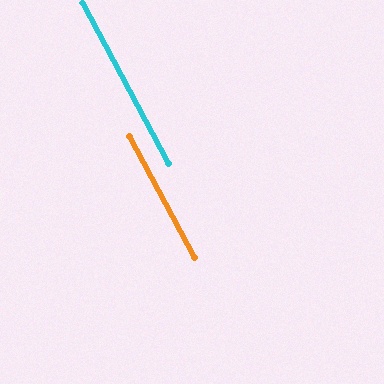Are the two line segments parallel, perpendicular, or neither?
Parallel — their directions differ by only 0.0°.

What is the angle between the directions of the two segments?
Approximately 0 degrees.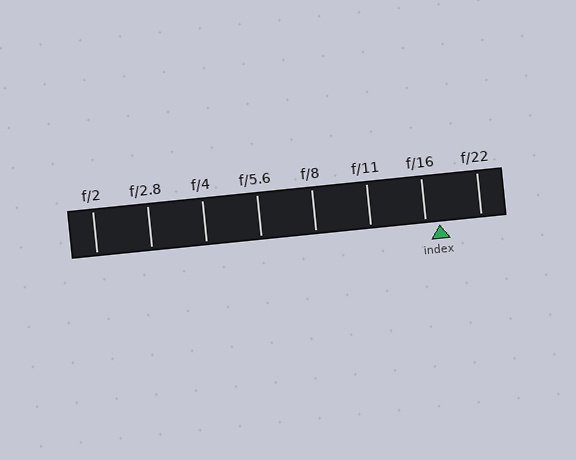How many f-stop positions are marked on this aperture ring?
There are 8 f-stop positions marked.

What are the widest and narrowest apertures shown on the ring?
The widest aperture shown is f/2 and the narrowest is f/22.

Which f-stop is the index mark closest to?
The index mark is closest to f/16.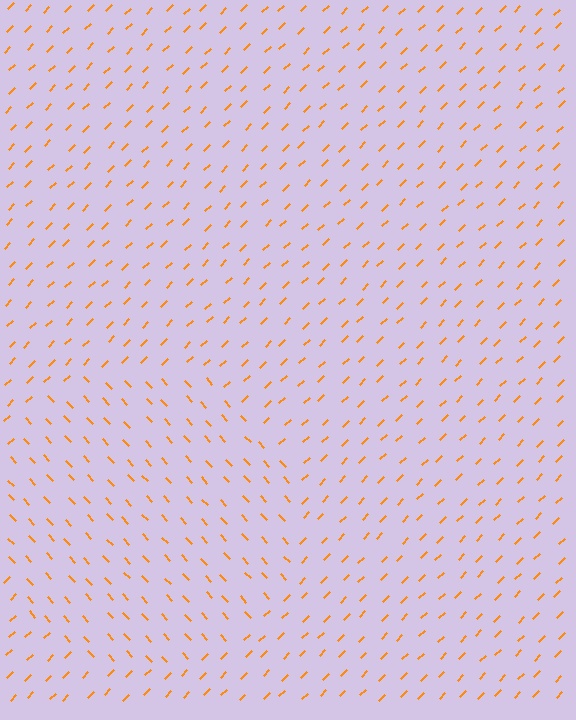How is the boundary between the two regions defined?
The boundary is defined purely by a change in line orientation (approximately 88 degrees difference). All lines are the same color and thickness.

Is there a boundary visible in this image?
Yes, there is a texture boundary formed by a change in line orientation.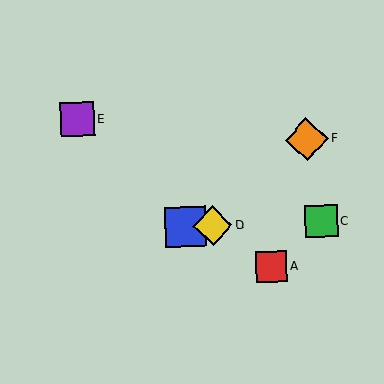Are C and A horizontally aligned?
No, C is at y≈221 and A is at y≈267.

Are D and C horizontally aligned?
Yes, both are at y≈226.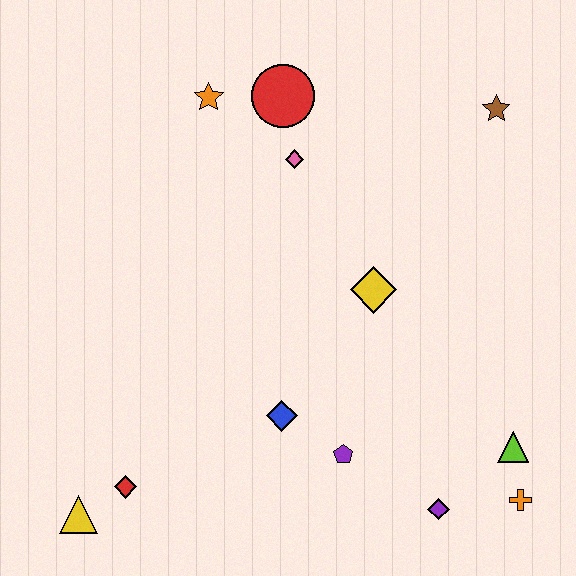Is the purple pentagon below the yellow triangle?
No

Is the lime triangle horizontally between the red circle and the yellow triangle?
No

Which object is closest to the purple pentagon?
The blue diamond is closest to the purple pentagon.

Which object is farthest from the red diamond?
The brown star is farthest from the red diamond.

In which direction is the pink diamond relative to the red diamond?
The pink diamond is above the red diamond.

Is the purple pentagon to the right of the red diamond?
Yes